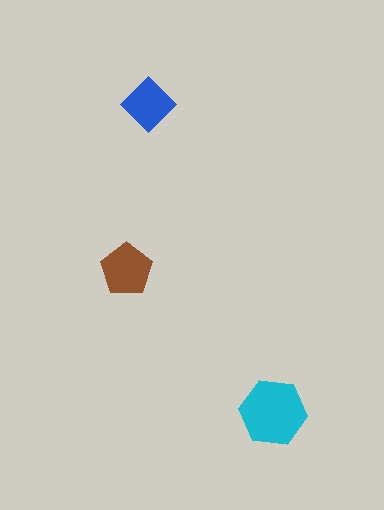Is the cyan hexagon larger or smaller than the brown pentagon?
Larger.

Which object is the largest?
The cyan hexagon.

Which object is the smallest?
The blue diamond.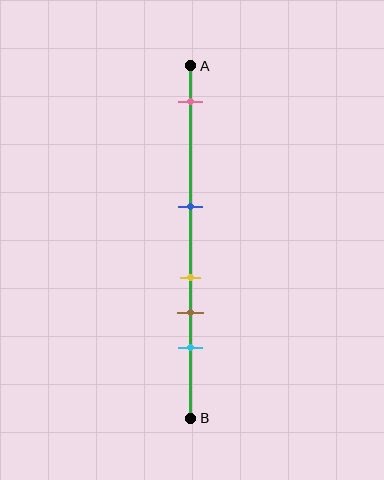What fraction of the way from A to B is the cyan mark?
The cyan mark is approximately 80% (0.8) of the way from A to B.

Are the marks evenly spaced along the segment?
No, the marks are not evenly spaced.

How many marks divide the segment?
There are 5 marks dividing the segment.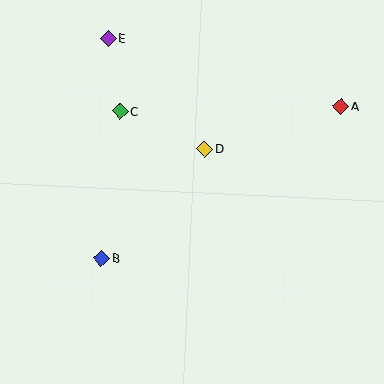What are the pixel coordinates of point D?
Point D is at (205, 149).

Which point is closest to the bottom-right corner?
Point A is closest to the bottom-right corner.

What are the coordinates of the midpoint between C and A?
The midpoint between C and A is at (231, 109).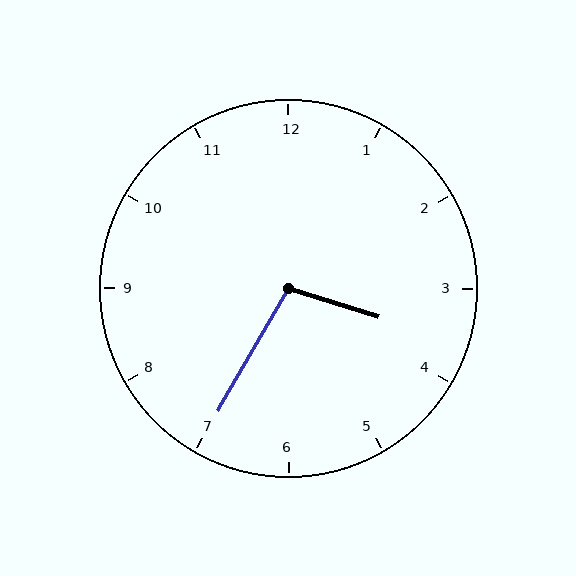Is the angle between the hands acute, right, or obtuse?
It is obtuse.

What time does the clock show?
3:35.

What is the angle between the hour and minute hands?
Approximately 102 degrees.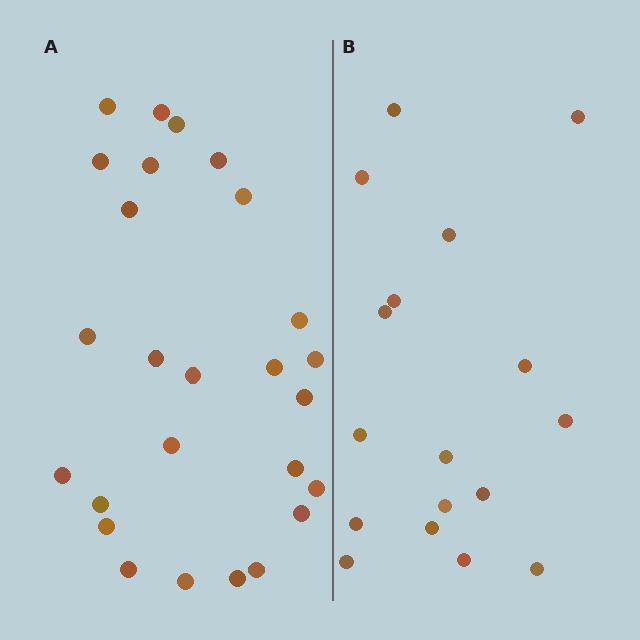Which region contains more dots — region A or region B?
Region A (the left region) has more dots.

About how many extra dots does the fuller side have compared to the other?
Region A has roughly 8 or so more dots than region B.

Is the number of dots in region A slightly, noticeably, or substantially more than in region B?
Region A has substantially more. The ratio is roughly 1.5 to 1.